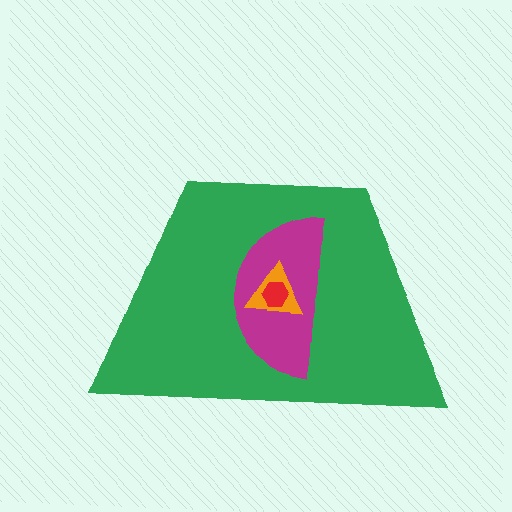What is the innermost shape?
The red hexagon.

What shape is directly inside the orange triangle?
The red hexagon.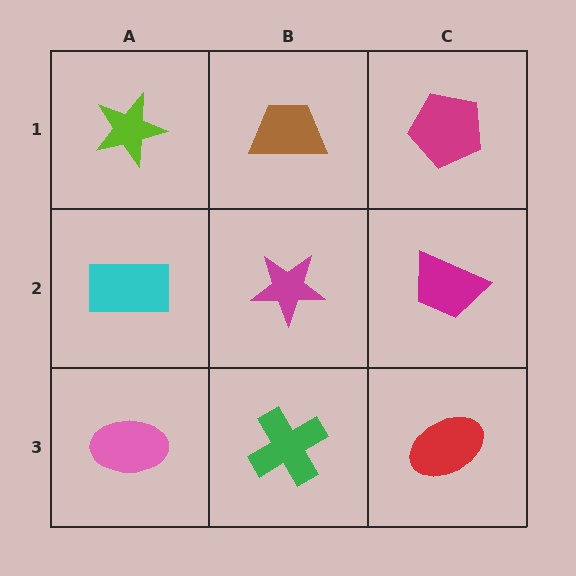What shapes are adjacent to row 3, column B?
A magenta star (row 2, column B), a pink ellipse (row 3, column A), a red ellipse (row 3, column C).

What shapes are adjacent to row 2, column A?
A lime star (row 1, column A), a pink ellipse (row 3, column A), a magenta star (row 2, column B).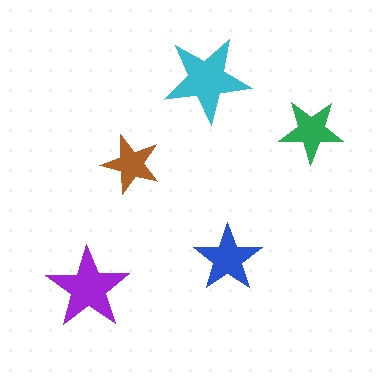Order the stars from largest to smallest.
the cyan one, the purple one, the blue one, the green one, the brown one.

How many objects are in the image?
There are 5 objects in the image.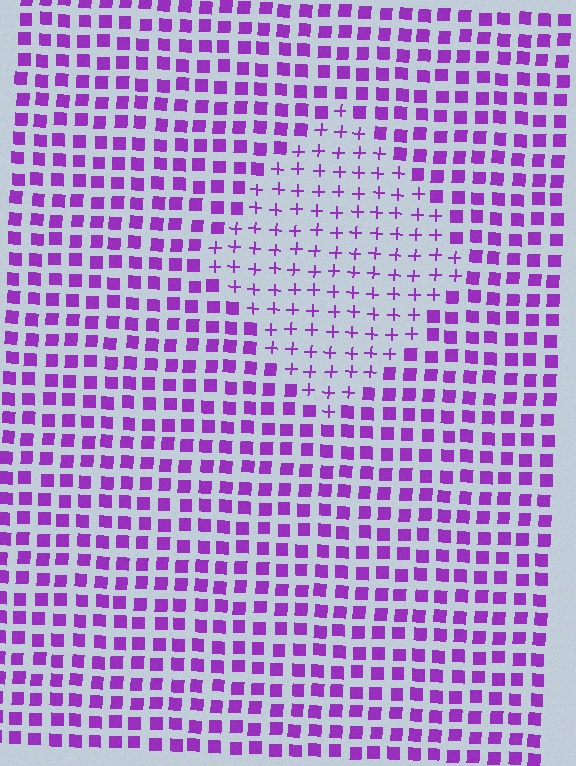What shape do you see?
I see a diamond.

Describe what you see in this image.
The image is filled with small purple elements arranged in a uniform grid. A diamond-shaped region contains plus signs, while the surrounding area contains squares. The boundary is defined purely by the change in element shape.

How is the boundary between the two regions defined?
The boundary is defined by a change in element shape: plus signs inside vs. squares outside. All elements share the same color and spacing.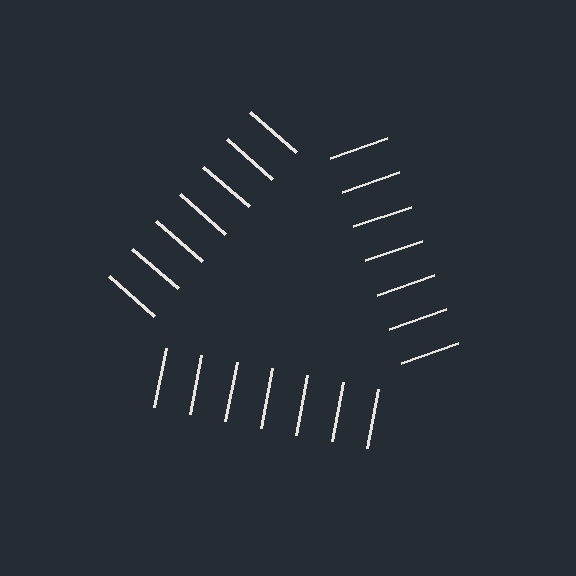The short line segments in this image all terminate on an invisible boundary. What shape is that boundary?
An illusory triangle — the line segments terminate on its edges but no continuous stroke is drawn.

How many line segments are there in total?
21 — 7 along each of the 3 edges.